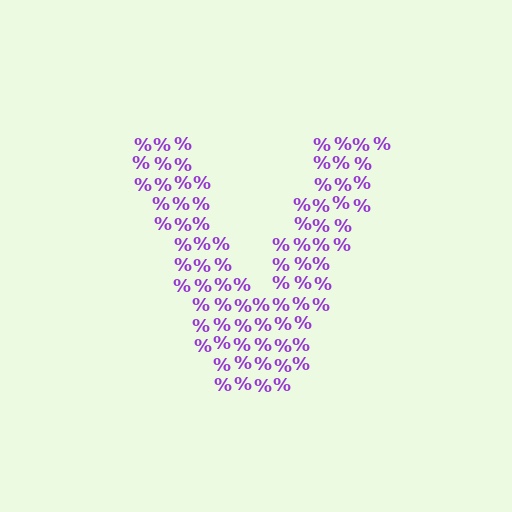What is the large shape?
The large shape is the letter V.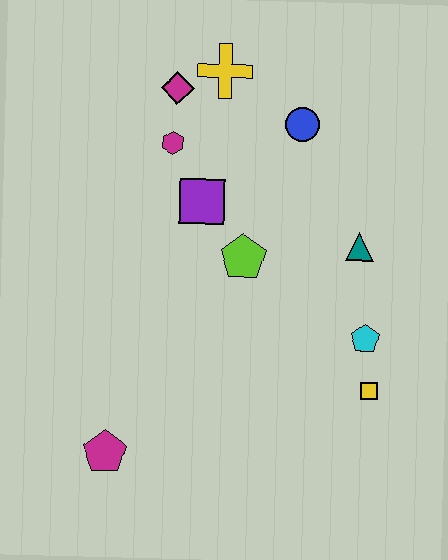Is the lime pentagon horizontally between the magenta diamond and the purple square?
No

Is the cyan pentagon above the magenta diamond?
No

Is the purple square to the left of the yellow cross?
Yes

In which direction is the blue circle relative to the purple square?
The blue circle is to the right of the purple square.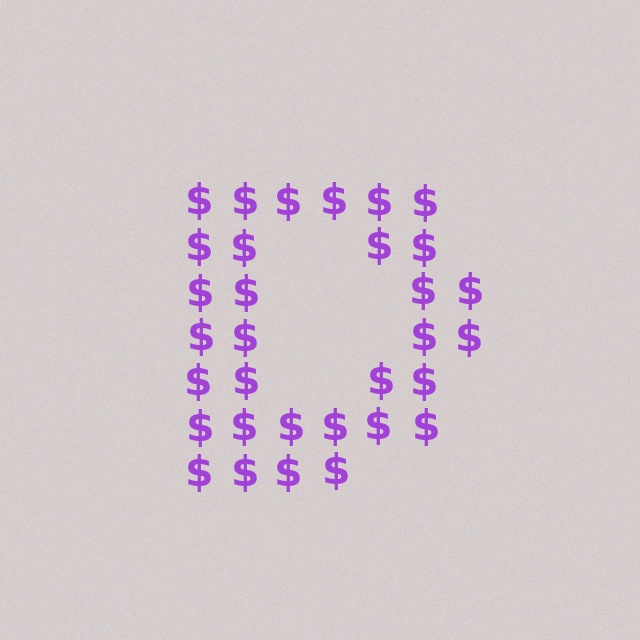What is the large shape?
The large shape is the letter D.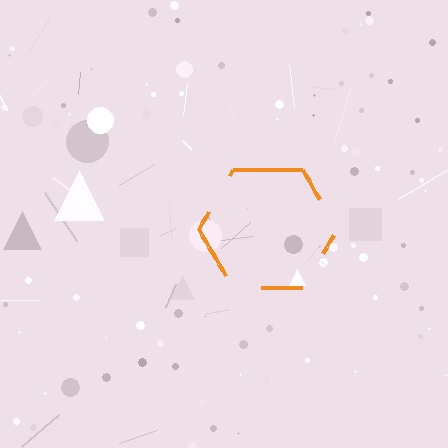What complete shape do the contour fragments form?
The contour fragments form a hexagon.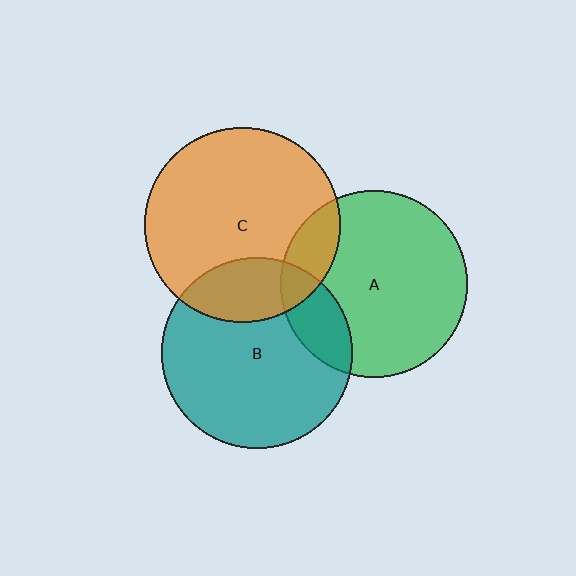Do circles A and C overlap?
Yes.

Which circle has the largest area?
Circle C (orange).